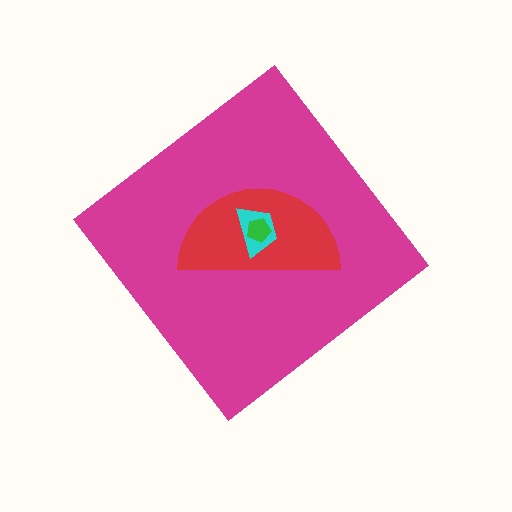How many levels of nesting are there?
4.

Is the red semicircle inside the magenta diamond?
Yes.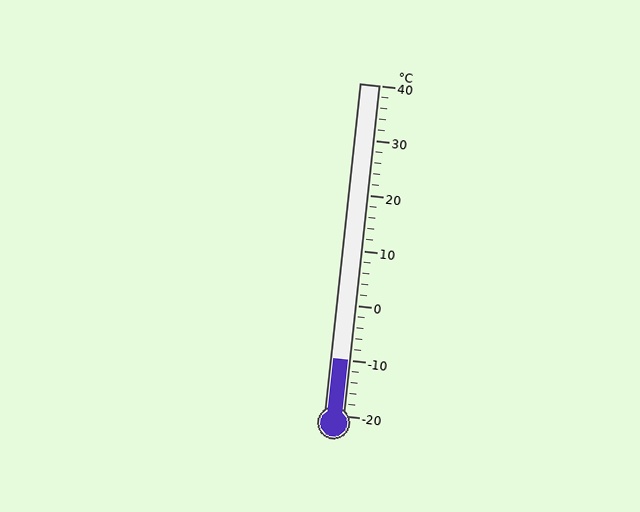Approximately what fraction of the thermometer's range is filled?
The thermometer is filled to approximately 15% of its range.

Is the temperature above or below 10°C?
The temperature is below 10°C.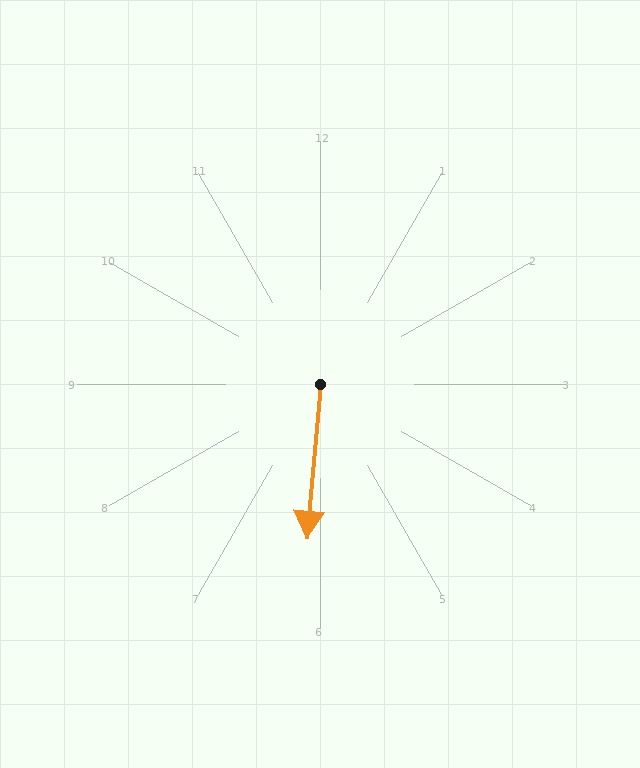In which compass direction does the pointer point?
South.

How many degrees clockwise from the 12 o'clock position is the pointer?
Approximately 185 degrees.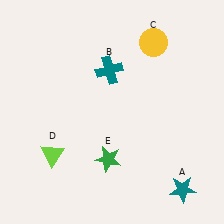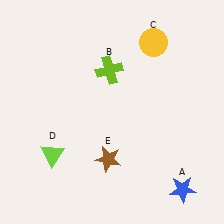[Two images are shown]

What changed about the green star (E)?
In Image 1, E is green. In Image 2, it changed to brown.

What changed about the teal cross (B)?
In Image 1, B is teal. In Image 2, it changed to lime.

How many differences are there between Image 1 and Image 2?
There are 3 differences between the two images.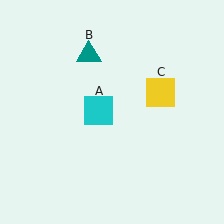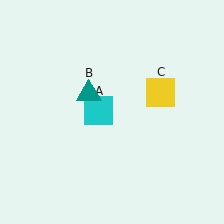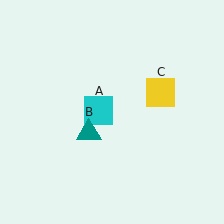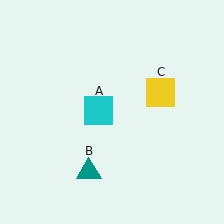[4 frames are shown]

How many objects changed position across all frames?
1 object changed position: teal triangle (object B).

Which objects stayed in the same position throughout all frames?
Cyan square (object A) and yellow square (object C) remained stationary.